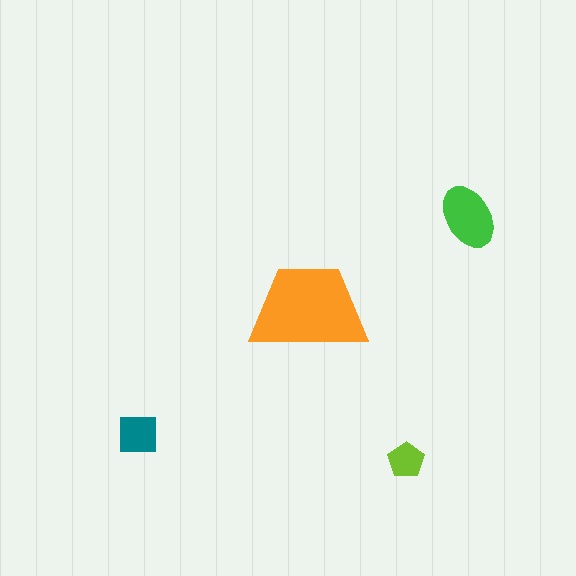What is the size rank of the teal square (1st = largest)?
3rd.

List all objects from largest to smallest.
The orange trapezoid, the green ellipse, the teal square, the lime pentagon.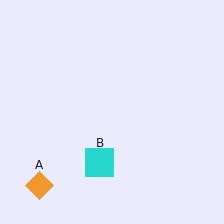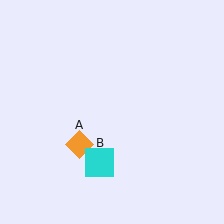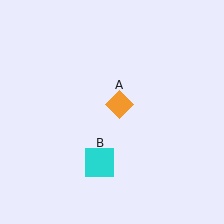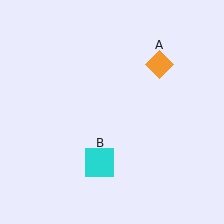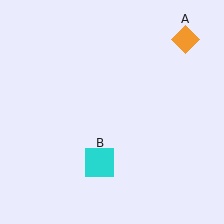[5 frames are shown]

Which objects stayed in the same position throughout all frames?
Cyan square (object B) remained stationary.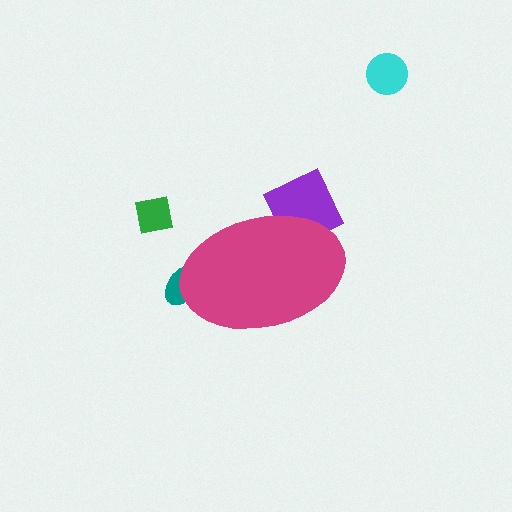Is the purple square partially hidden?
Yes, the purple square is partially hidden behind the magenta ellipse.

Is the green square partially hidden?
No, the green square is fully visible.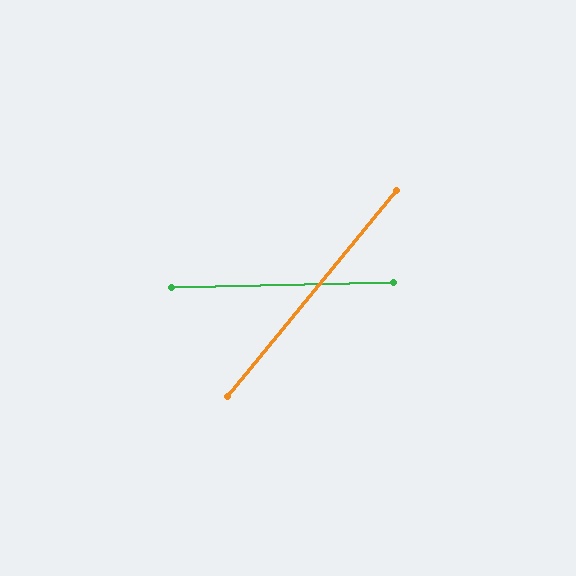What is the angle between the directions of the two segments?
Approximately 49 degrees.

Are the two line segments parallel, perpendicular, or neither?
Neither parallel nor perpendicular — they differ by about 49°.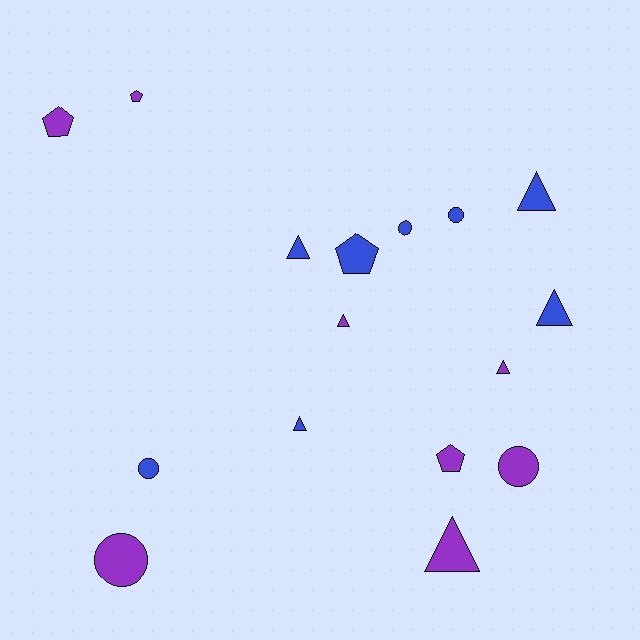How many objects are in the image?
There are 16 objects.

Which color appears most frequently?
Blue, with 8 objects.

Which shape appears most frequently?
Triangle, with 7 objects.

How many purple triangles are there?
There are 3 purple triangles.